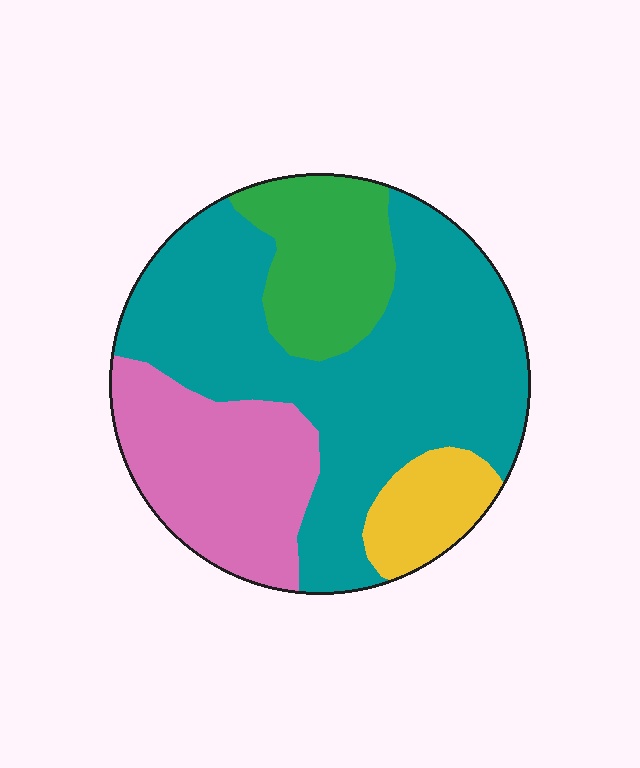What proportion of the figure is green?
Green covers about 15% of the figure.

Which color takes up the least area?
Yellow, at roughly 10%.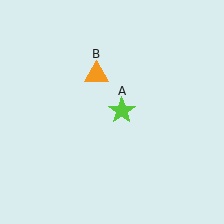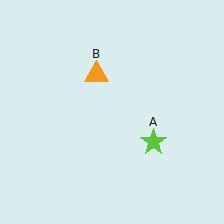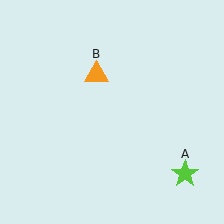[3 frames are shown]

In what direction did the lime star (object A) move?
The lime star (object A) moved down and to the right.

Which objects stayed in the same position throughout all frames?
Orange triangle (object B) remained stationary.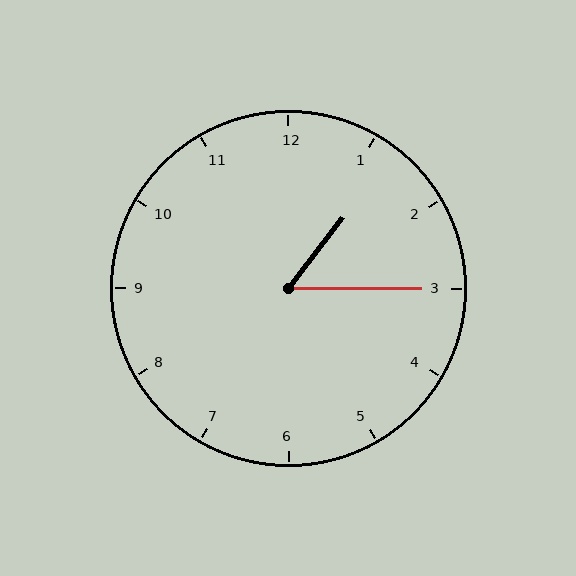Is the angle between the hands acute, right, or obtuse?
It is acute.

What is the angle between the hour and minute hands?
Approximately 52 degrees.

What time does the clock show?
1:15.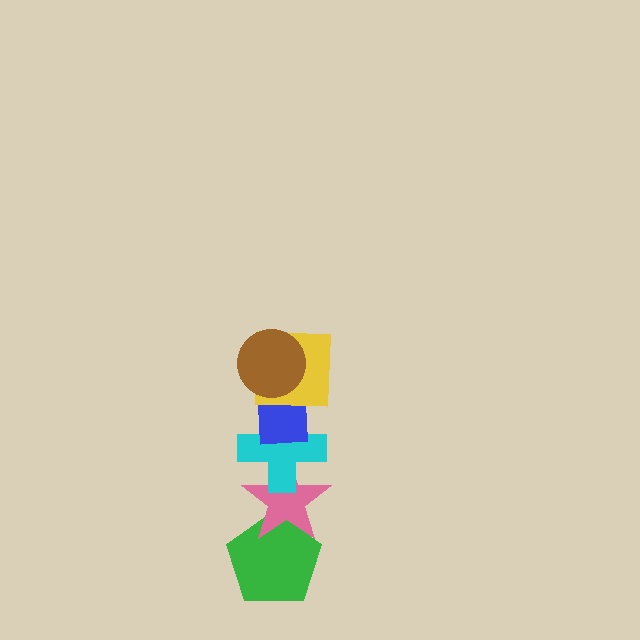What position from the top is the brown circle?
The brown circle is 1st from the top.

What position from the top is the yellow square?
The yellow square is 2nd from the top.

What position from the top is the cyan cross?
The cyan cross is 4th from the top.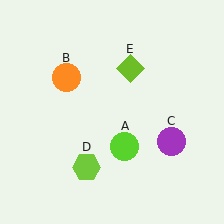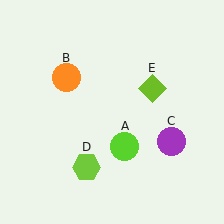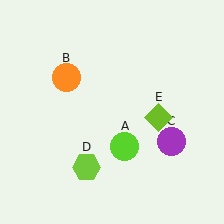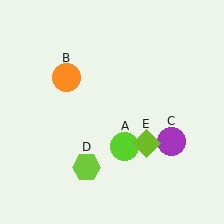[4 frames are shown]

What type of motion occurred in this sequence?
The lime diamond (object E) rotated clockwise around the center of the scene.